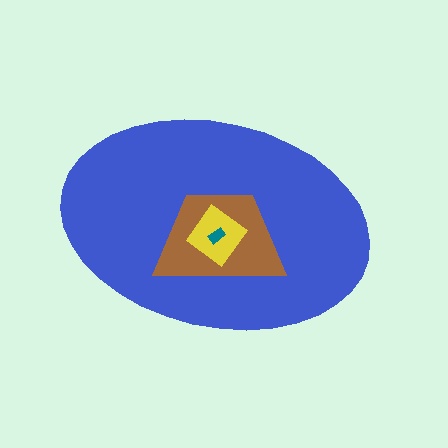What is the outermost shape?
The blue ellipse.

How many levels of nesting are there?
4.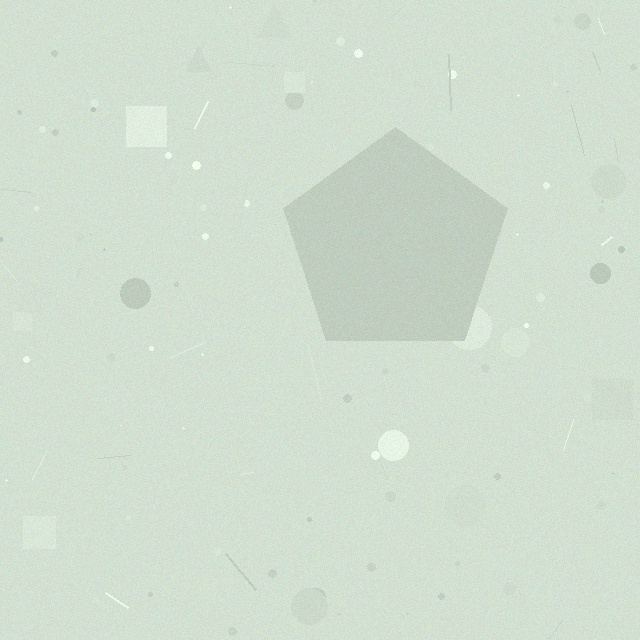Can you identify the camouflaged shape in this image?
The camouflaged shape is a pentagon.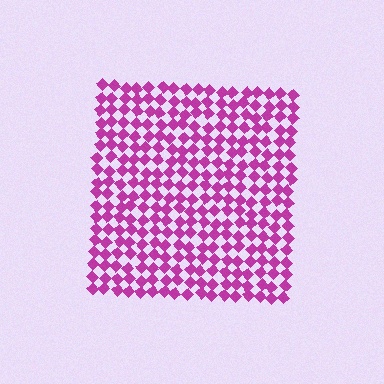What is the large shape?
The large shape is a square.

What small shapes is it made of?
It is made of small diamonds.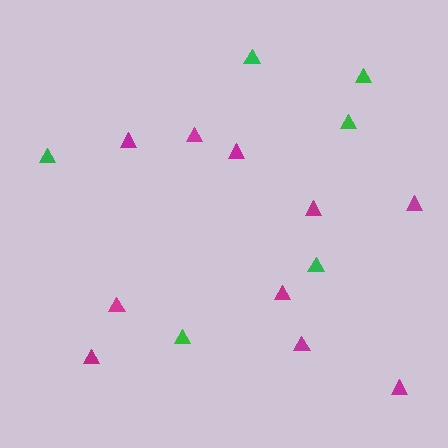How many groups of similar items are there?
There are 2 groups: one group of green triangles (6) and one group of magenta triangles (10).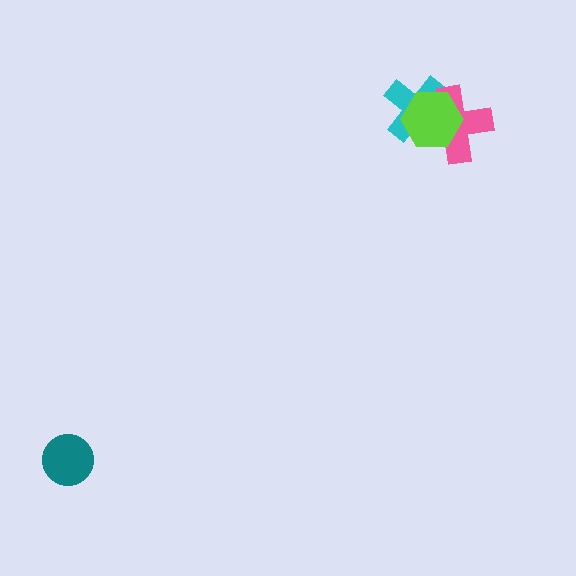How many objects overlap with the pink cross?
2 objects overlap with the pink cross.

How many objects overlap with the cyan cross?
2 objects overlap with the cyan cross.